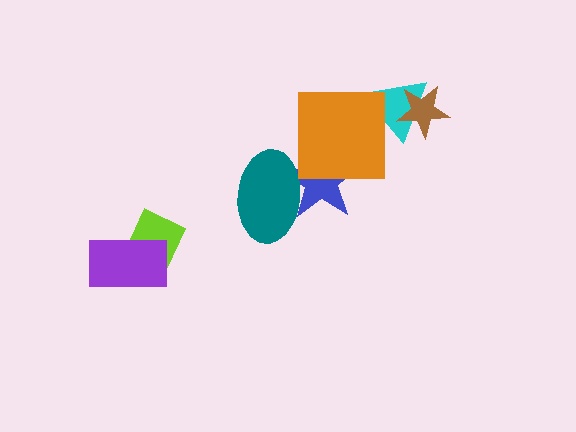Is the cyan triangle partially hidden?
Yes, it is partially covered by another shape.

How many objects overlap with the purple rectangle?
1 object overlaps with the purple rectangle.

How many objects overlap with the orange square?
2 objects overlap with the orange square.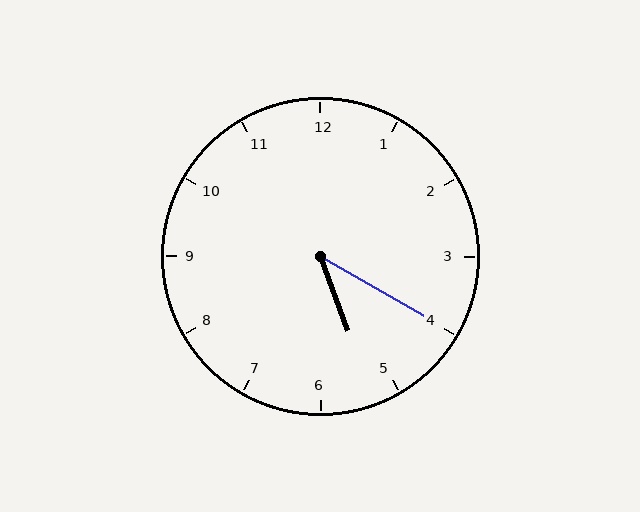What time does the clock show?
5:20.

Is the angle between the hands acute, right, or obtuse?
It is acute.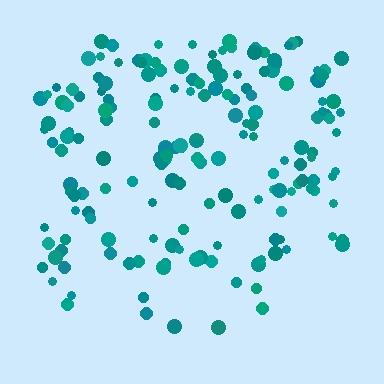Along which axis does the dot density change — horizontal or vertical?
Vertical.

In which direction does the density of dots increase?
From bottom to top, with the top side densest.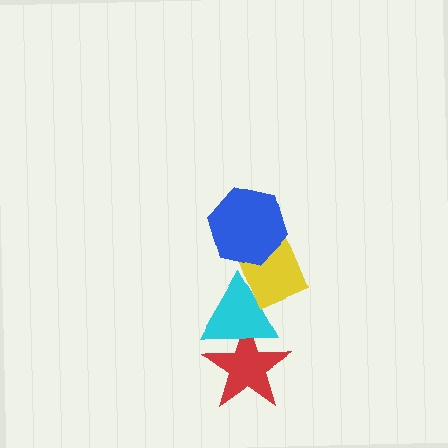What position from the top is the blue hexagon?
The blue hexagon is 1st from the top.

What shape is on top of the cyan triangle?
The yellow rectangle is on top of the cyan triangle.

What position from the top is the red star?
The red star is 4th from the top.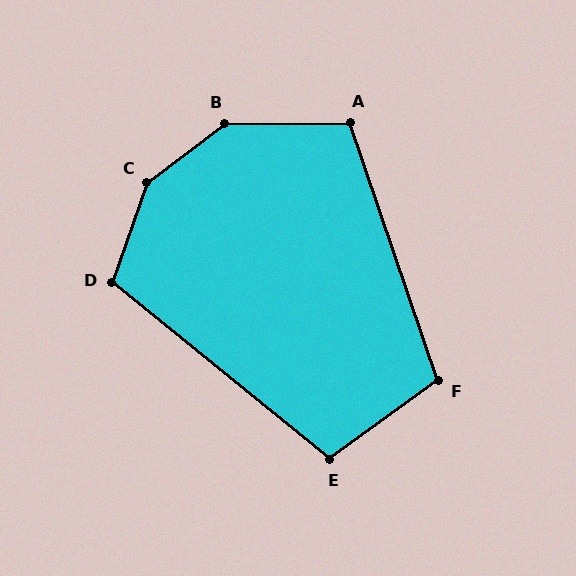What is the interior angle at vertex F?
Approximately 107 degrees (obtuse).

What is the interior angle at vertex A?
Approximately 109 degrees (obtuse).